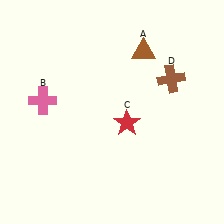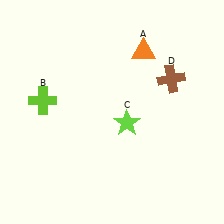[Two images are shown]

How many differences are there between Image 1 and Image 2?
There are 3 differences between the two images.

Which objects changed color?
A changed from brown to orange. B changed from pink to lime. C changed from red to lime.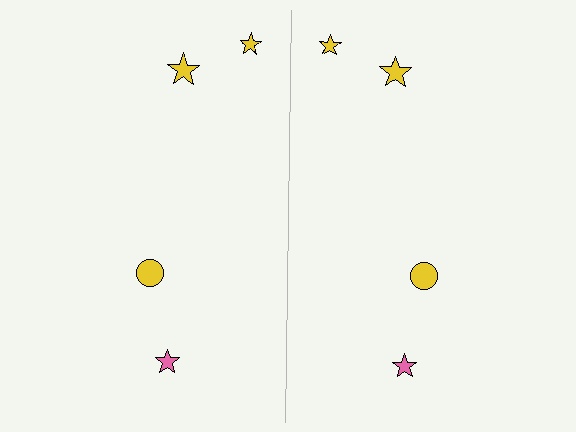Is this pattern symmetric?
Yes, this pattern has bilateral (reflection) symmetry.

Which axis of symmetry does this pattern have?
The pattern has a vertical axis of symmetry running through the center of the image.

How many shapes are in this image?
There are 8 shapes in this image.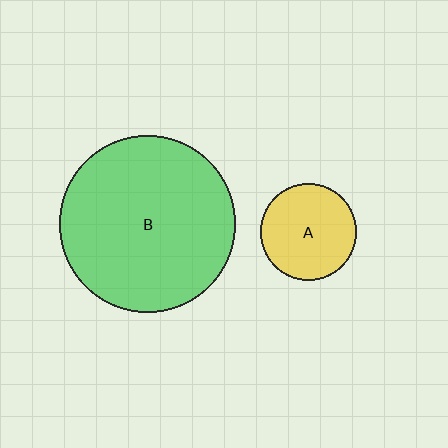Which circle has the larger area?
Circle B (green).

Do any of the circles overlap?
No, none of the circles overlap.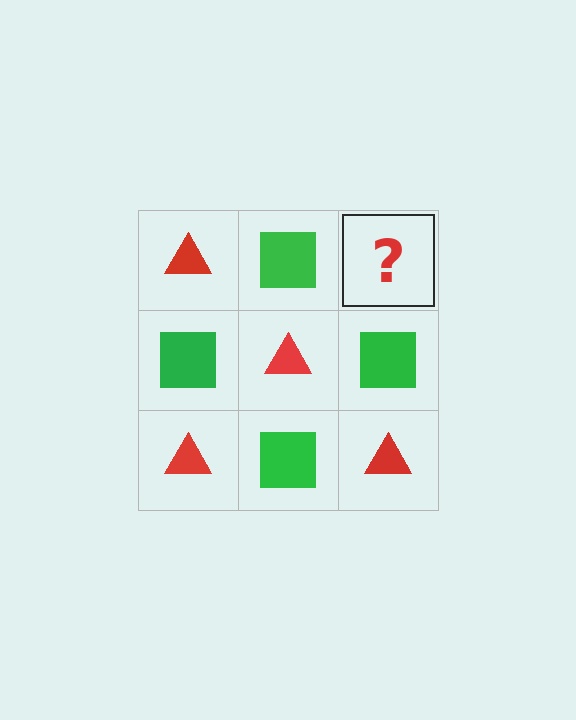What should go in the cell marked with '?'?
The missing cell should contain a red triangle.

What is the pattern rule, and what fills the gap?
The rule is that it alternates red triangle and green square in a checkerboard pattern. The gap should be filled with a red triangle.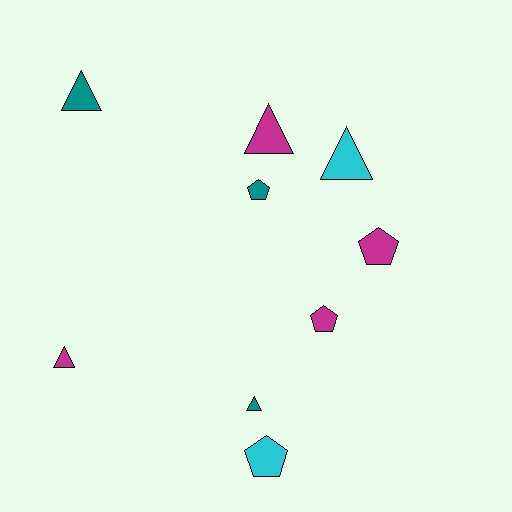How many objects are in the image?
There are 9 objects.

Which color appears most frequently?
Magenta, with 4 objects.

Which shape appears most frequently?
Triangle, with 5 objects.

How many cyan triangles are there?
There is 1 cyan triangle.